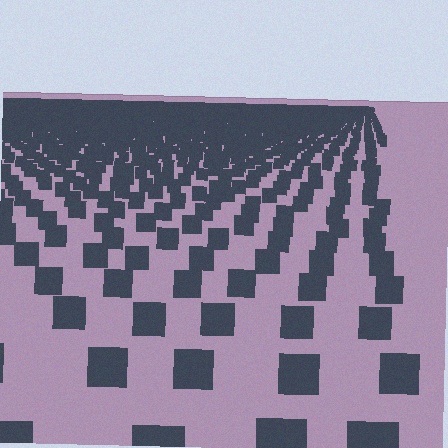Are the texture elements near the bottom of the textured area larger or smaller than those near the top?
Larger. Near the bottom, elements are closer to the viewer and appear at a bigger on-screen size.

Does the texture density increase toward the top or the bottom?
Density increases toward the top.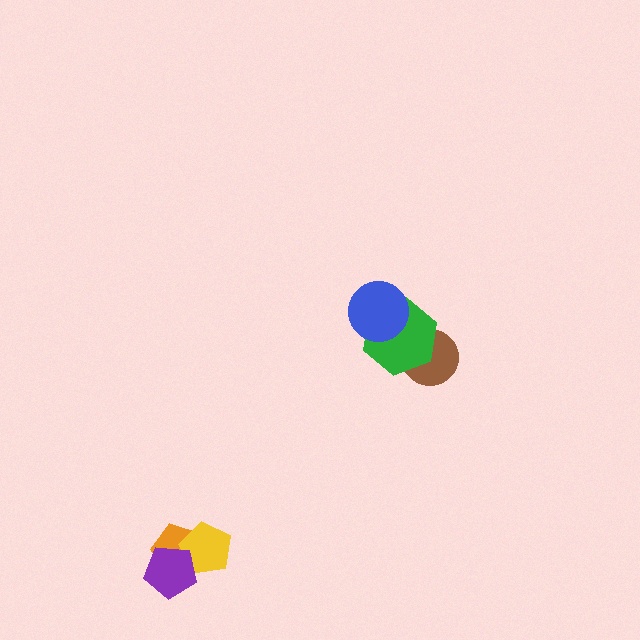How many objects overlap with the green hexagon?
2 objects overlap with the green hexagon.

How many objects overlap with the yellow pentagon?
2 objects overlap with the yellow pentagon.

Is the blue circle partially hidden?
No, no other shape covers it.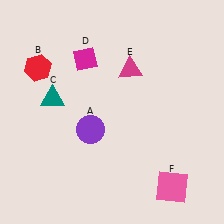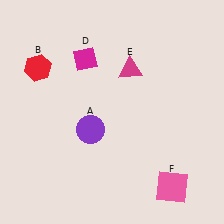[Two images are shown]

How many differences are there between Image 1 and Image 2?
There is 1 difference between the two images.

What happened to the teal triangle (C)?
The teal triangle (C) was removed in Image 2. It was in the top-left area of Image 1.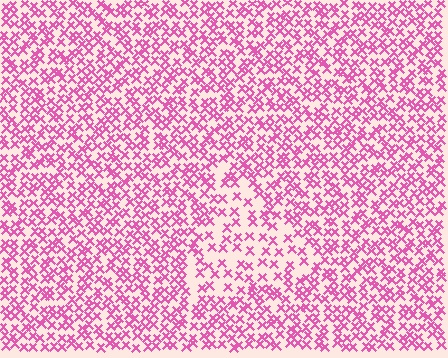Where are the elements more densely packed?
The elements are more densely packed outside the triangle boundary.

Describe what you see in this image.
The image contains small pink elements arranged at two different densities. A triangle-shaped region is visible where the elements are less densely packed than the surrounding area.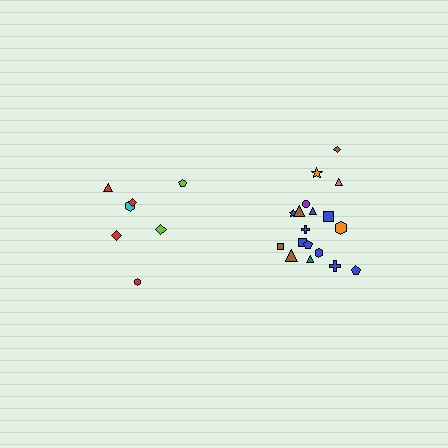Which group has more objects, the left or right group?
The right group.